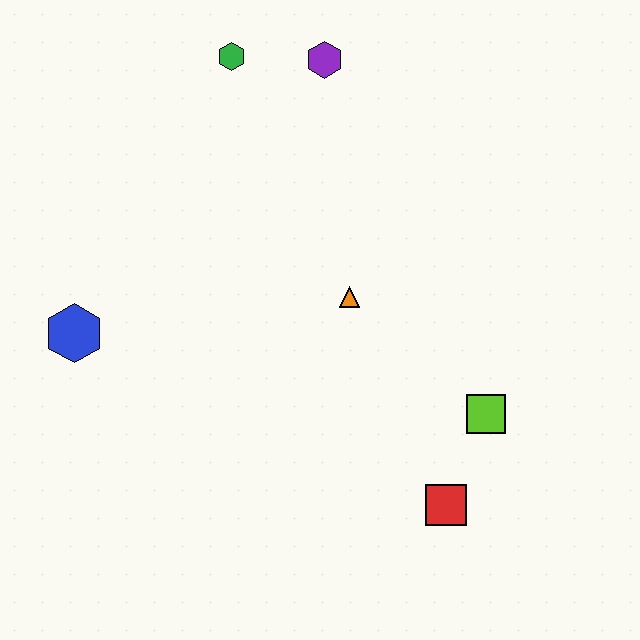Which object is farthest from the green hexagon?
The red square is farthest from the green hexagon.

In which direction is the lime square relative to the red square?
The lime square is above the red square.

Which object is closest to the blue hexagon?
The orange triangle is closest to the blue hexagon.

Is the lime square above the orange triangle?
No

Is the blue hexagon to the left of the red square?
Yes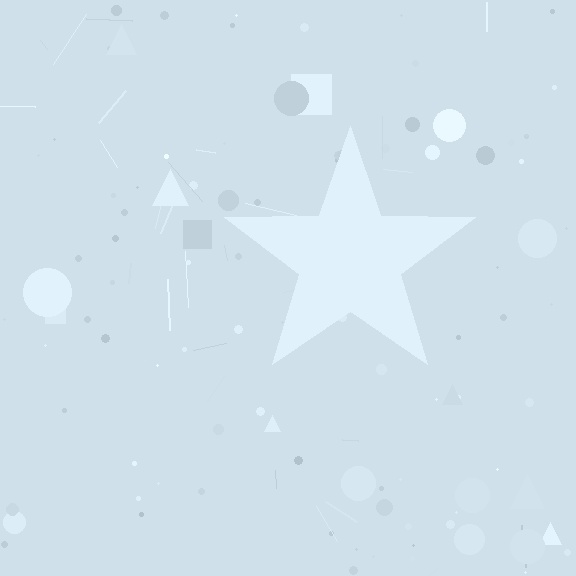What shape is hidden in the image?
A star is hidden in the image.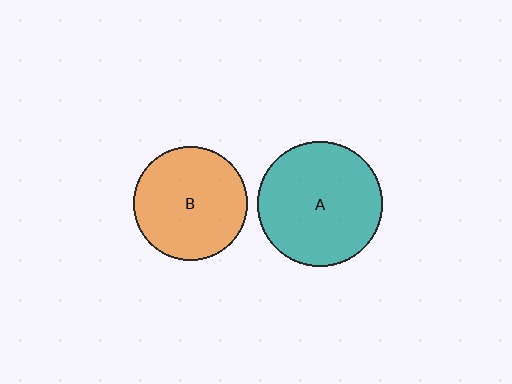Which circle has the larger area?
Circle A (teal).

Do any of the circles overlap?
No, none of the circles overlap.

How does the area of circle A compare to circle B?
Approximately 1.2 times.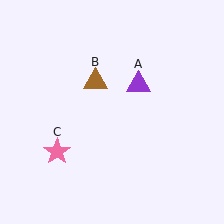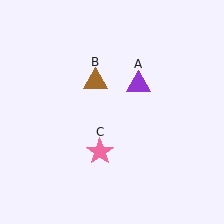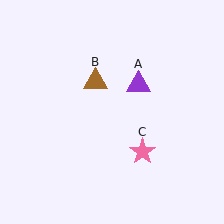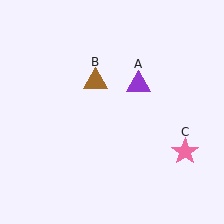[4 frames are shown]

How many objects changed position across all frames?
1 object changed position: pink star (object C).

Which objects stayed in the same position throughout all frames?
Purple triangle (object A) and brown triangle (object B) remained stationary.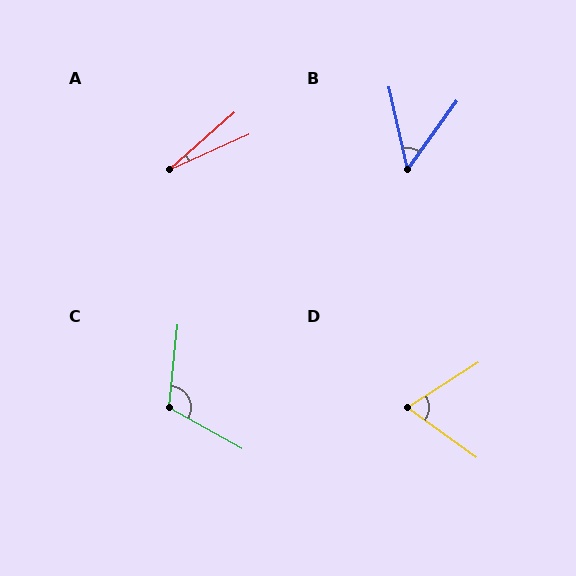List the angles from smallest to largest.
A (17°), B (48°), D (68°), C (113°).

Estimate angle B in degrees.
Approximately 48 degrees.